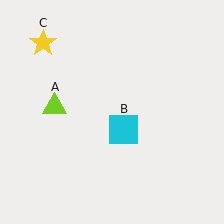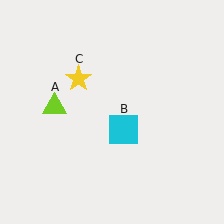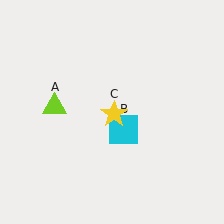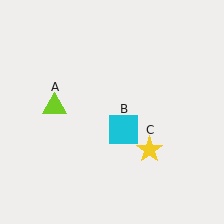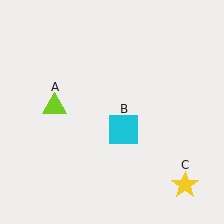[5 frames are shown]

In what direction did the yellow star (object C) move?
The yellow star (object C) moved down and to the right.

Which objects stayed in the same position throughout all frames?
Lime triangle (object A) and cyan square (object B) remained stationary.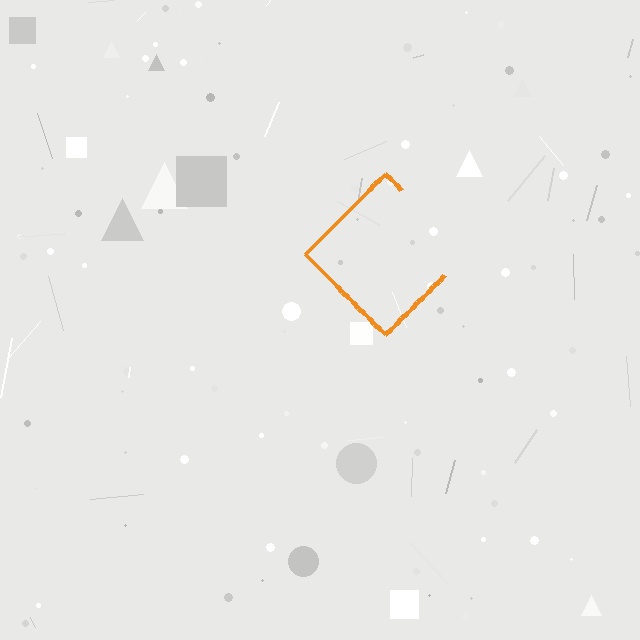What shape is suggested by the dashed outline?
The dashed outline suggests a diamond.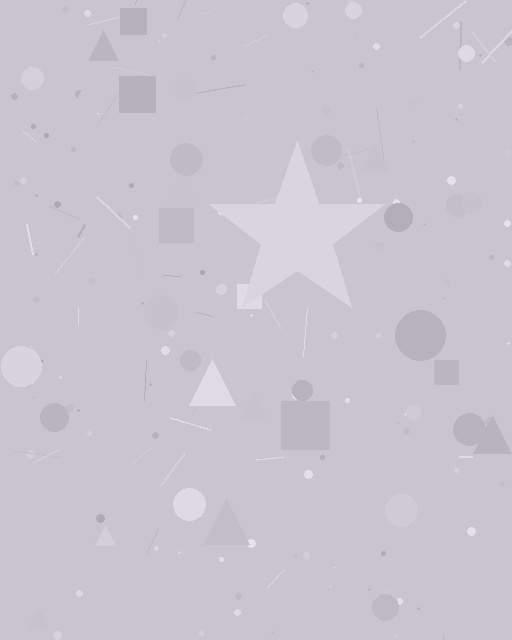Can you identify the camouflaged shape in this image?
The camouflaged shape is a star.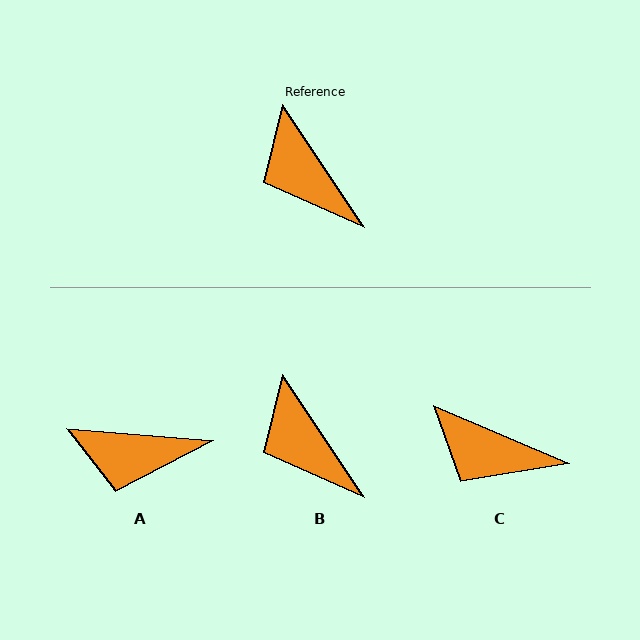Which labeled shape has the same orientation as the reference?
B.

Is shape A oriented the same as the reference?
No, it is off by about 52 degrees.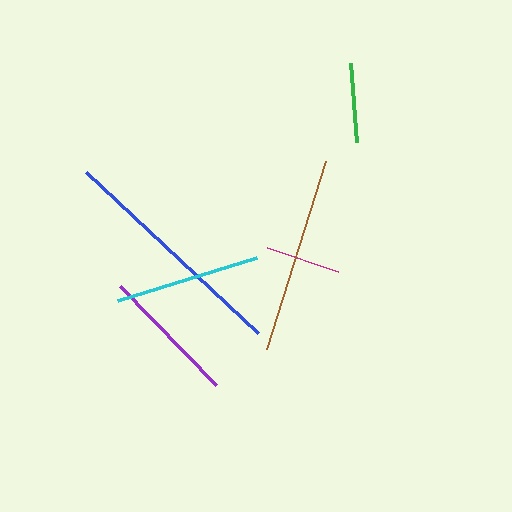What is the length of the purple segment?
The purple segment is approximately 137 pixels long.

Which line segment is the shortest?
The magenta line is the shortest at approximately 75 pixels.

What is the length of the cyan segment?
The cyan segment is approximately 145 pixels long.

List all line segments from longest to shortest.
From longest to shortest: blue, brown, cyan, purple, green, magenta.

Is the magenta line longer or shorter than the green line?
The green line is longer than the magenta line.